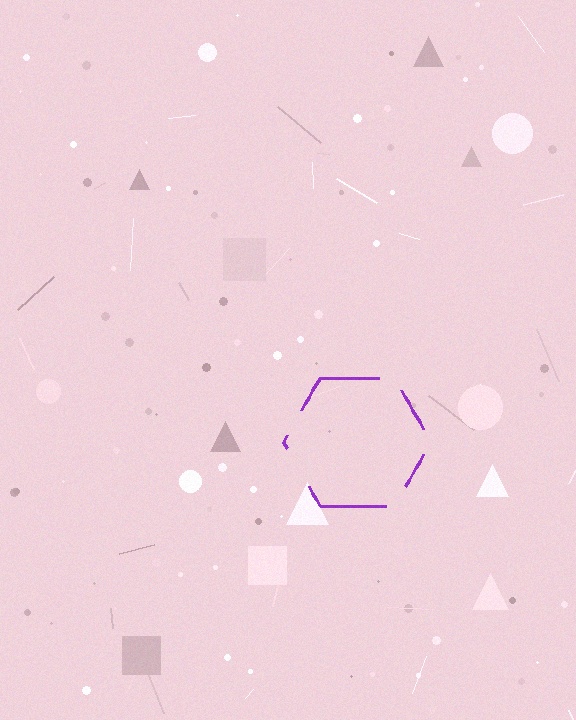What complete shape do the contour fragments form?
The contour fragments form a hexagon.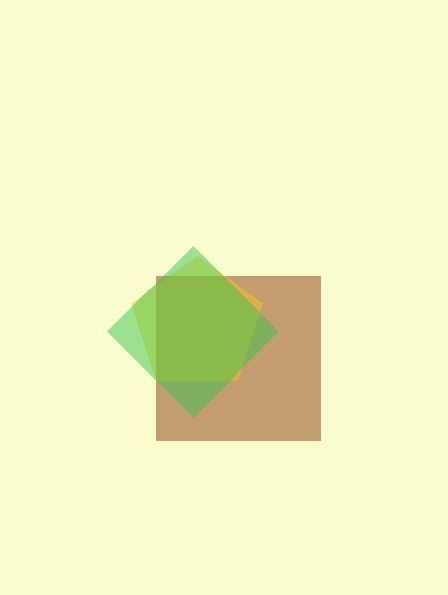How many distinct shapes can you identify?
There are 3 distinct shapes: a brown square, a yellow pentagon, a green diamond.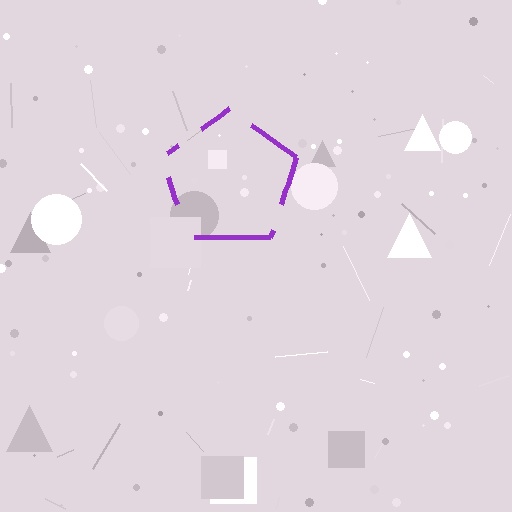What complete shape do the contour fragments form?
The contour fragments form a pentagon.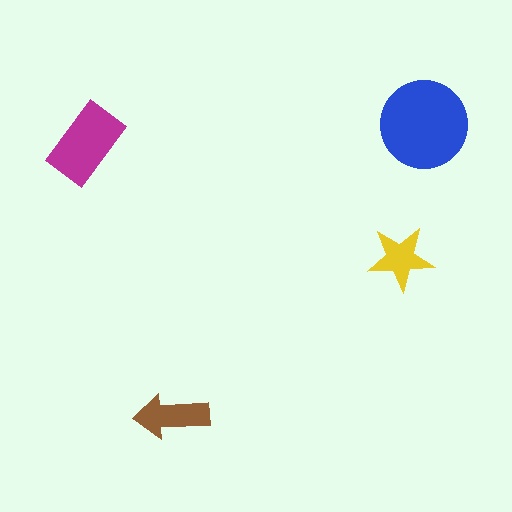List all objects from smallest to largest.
The yellow star, the brown arrow, the magenta rectangle, the blue circle.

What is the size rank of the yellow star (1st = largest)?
4th.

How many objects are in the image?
There are 4 objects in the image.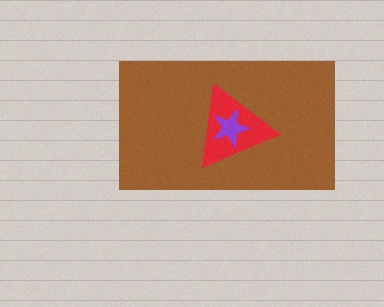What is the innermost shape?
The purple star.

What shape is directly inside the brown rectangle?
The red triangle.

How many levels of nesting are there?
3.